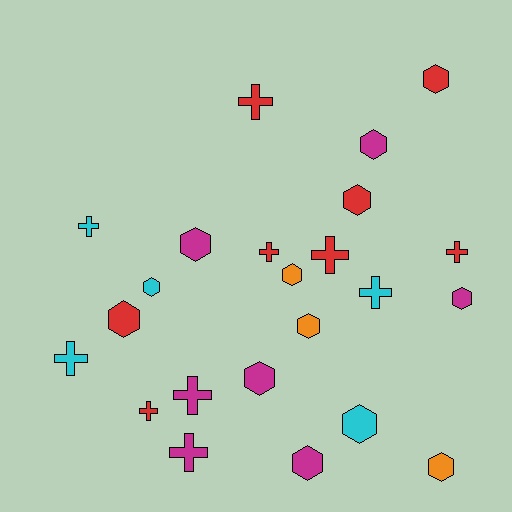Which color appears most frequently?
Red, with 8 objects.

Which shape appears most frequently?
Hexagon, with 13 objects.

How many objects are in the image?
There are 23 objects.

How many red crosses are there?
There are 5 red crosses.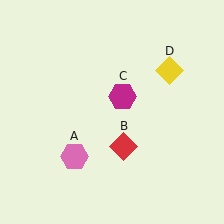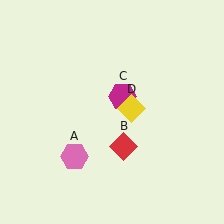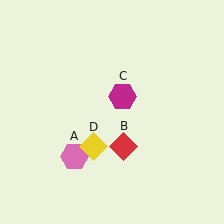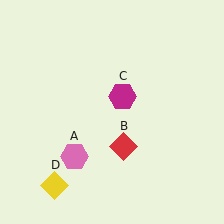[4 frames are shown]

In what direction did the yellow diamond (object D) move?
The yellow diamond (object D) moved down and to the left.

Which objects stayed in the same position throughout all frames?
Pink hexagon (object A) and red diamond (object B) and magenta hexagon (object C) remained stationary.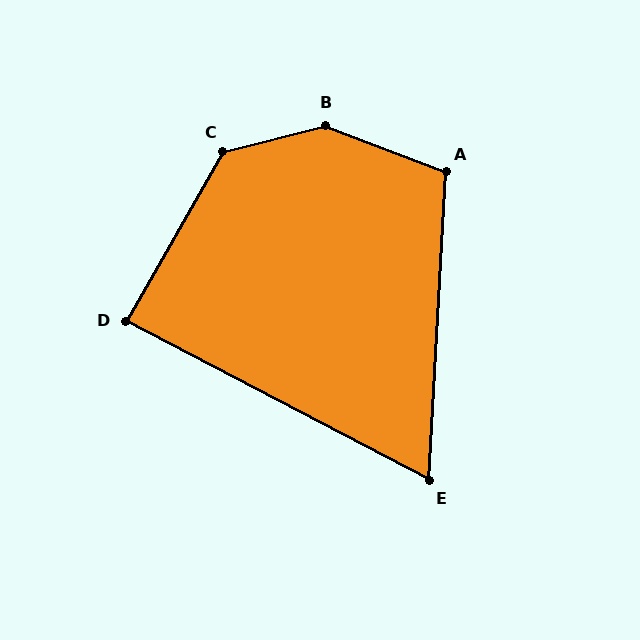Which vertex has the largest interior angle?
B, at approximately 145 degrees.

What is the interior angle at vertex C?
Approximately 134 degrees (obtuse).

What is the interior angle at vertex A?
Approximately 108 degrees (obtuse).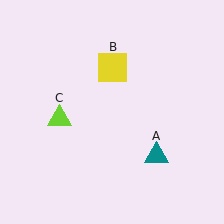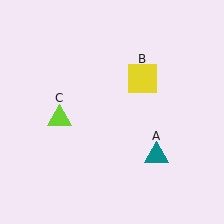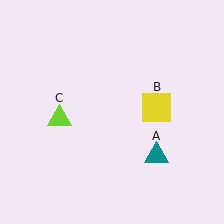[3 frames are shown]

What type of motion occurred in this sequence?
The yellow square (object B) rotated clockwise around the center of the scene.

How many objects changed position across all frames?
1 object changed position: yellow square (object B).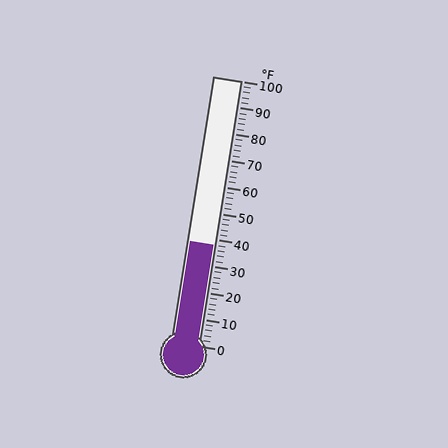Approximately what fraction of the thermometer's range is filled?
The thermometer is filled to approximately 40% of its range.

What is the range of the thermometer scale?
The thermometer scale ranges from 0°F to 100°F.